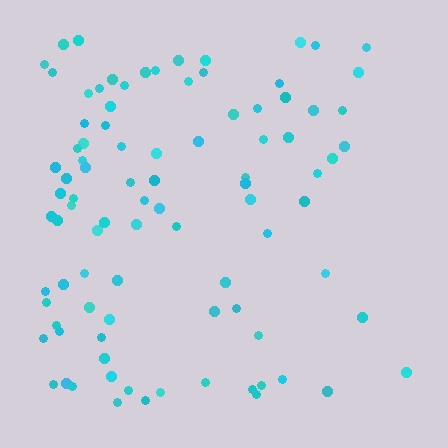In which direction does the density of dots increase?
From right to left, with the left side densest.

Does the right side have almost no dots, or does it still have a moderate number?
Still a moderate number, just noticeably fewer than the left.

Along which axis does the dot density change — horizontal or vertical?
Horizontal.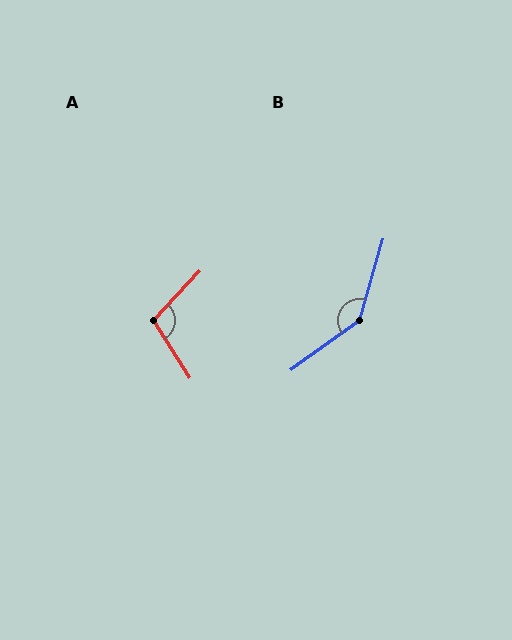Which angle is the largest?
B, at approximately 142 degrees.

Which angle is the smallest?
A, at approximately 105 degrees.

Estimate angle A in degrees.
Approximately 105 degrees.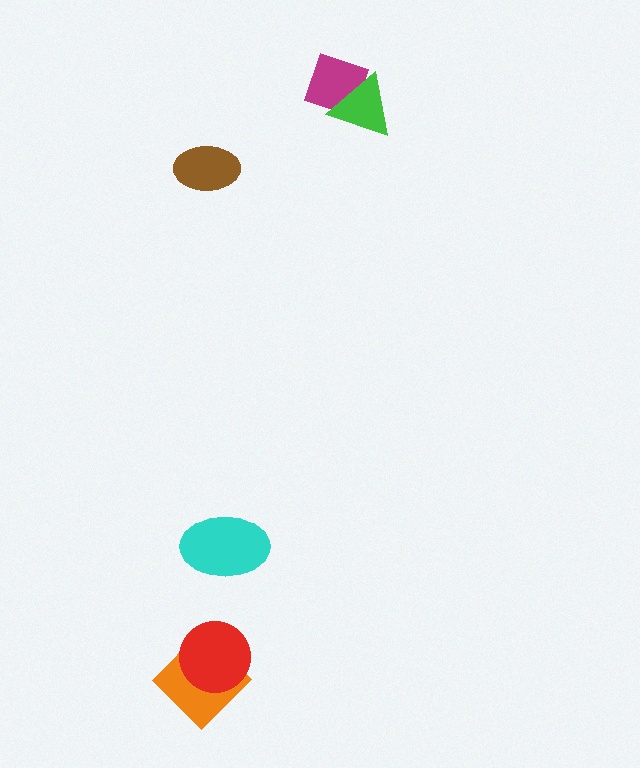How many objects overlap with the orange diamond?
1 object overlaps with the orange diamond.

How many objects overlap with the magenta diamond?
1 object overlaps with the magenta diamond.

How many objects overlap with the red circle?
1 object overlaps with the red circle.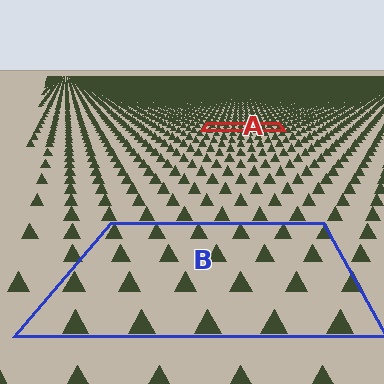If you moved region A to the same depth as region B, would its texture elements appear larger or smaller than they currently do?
They would appear larger. At a closer depth, the same texture elements are projected at a bigger on-screen size.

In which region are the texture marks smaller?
The texture marks are smaller in region A, because it is farther away.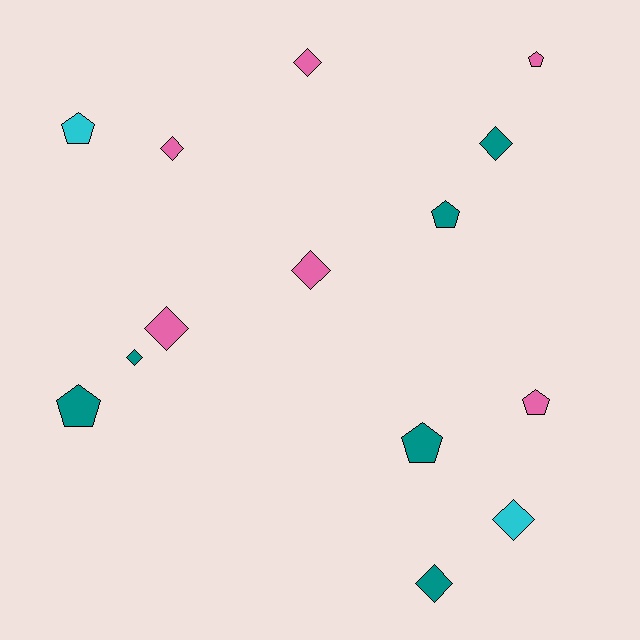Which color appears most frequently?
Teal, with 6 objects.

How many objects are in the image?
There are 14 objects.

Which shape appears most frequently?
Diamond, with 8 objects.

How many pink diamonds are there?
There are 4 pink diamonds.